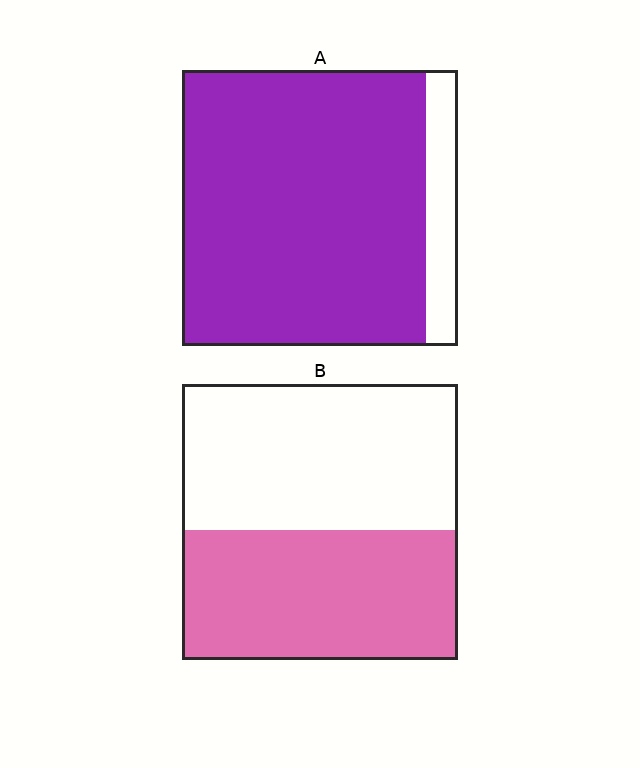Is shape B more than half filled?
Roughly half.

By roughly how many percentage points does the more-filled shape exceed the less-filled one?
By roughly 40 percentage points (A over B).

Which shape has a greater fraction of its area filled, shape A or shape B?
Shape A.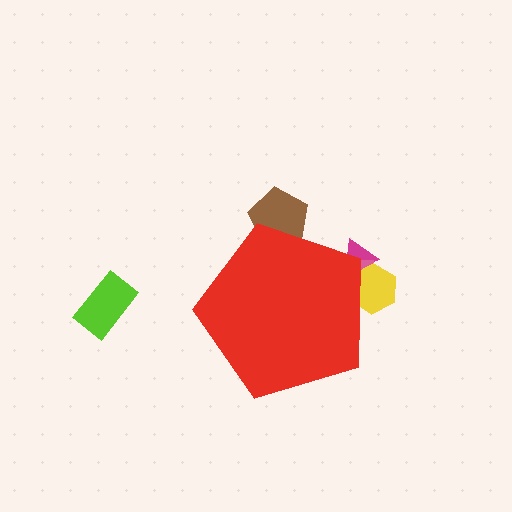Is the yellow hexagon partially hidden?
Yes, the yellow hexagon is partially hidden behind the red pentagon.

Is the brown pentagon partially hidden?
Yes, the brown pentagon is partially hidden behind the red pentagon.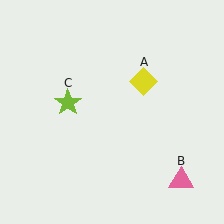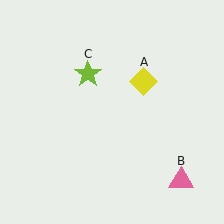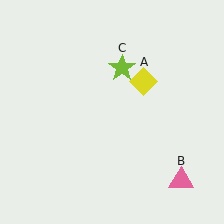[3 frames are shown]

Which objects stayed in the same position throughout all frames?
Yellow diamond (object A) and pink triangle (object B) remained stationary.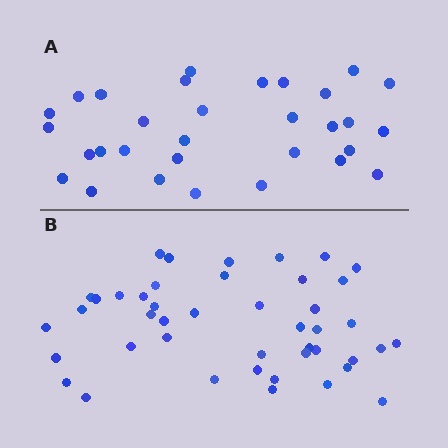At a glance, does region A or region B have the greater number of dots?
Region B (the bottom region) has more dots.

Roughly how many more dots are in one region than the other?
Region B has approximately 15 more dots than region A.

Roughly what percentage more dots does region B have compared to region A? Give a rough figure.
About 40% more.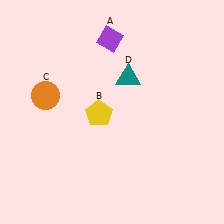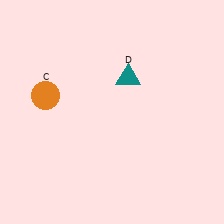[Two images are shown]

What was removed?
The yellow pentagon (B), the purple diamond (A) were removed in Image 2.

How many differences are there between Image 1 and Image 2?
There are 2 differences between the two images.